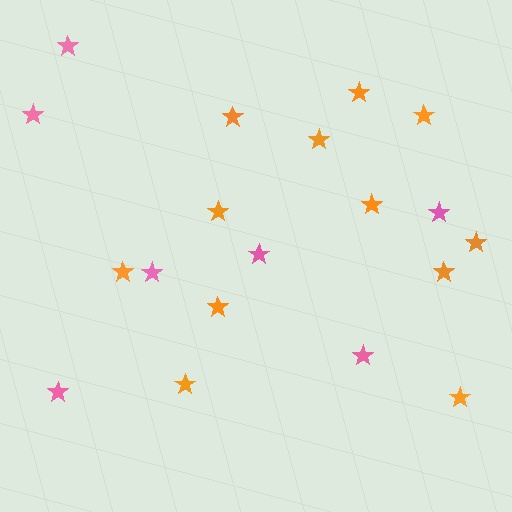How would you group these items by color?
There are 2 groups: one group of pink stars (7) and one group of orange stars (12).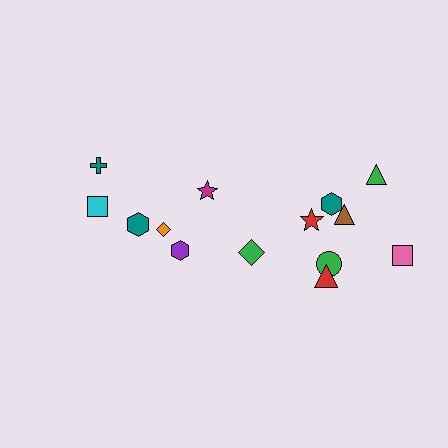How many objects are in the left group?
There are 6 objects.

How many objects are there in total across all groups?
There are 14 objects.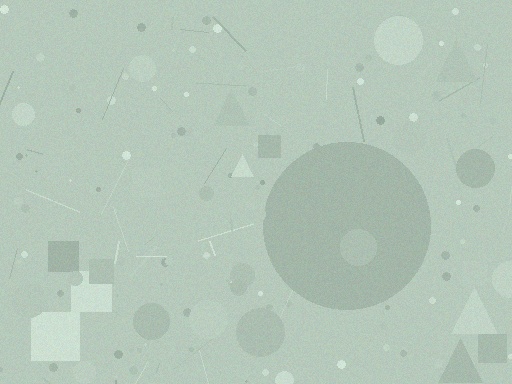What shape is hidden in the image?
A circle is hidden in the image.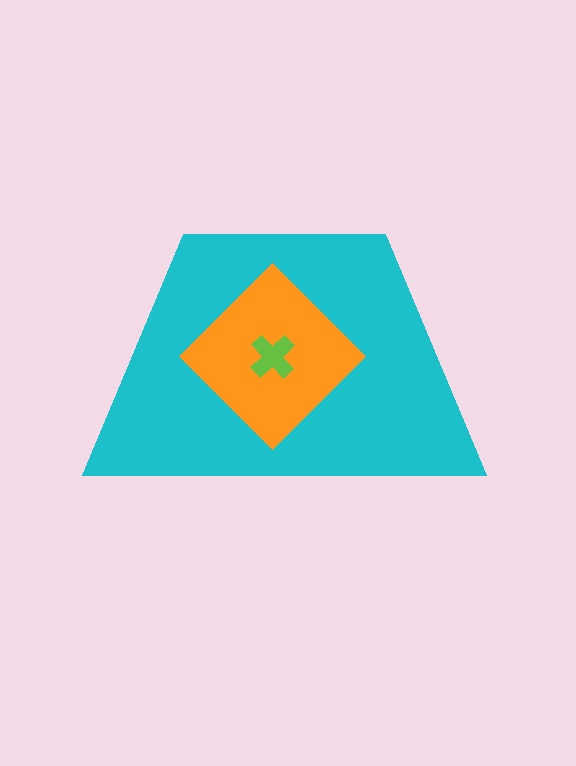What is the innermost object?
The lime cross.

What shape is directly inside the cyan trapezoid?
The orange diamond.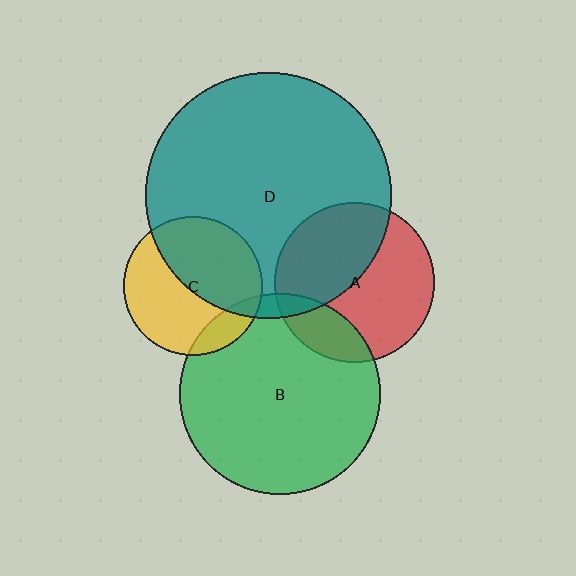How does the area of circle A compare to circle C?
Approximately 1.3 times.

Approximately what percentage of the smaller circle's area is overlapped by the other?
Approximately 45%.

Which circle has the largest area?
Circle D (teal).